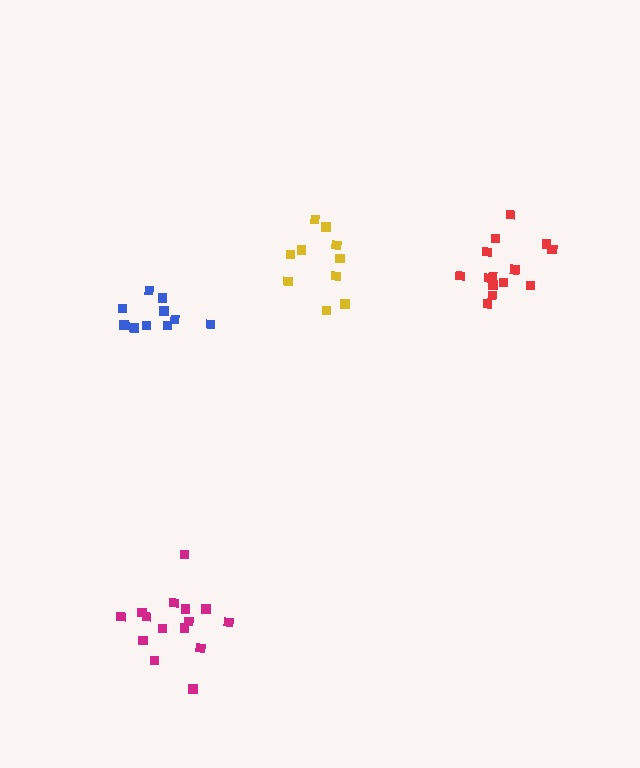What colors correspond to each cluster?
The clusters are colored: blue, yellow, red, magenta.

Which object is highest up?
The yellow cluster is topmost.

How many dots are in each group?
Group 1: 10 dots, Group 2: 10 dots, Group 3: 14 dots, Group 4: 15 dots (49 total).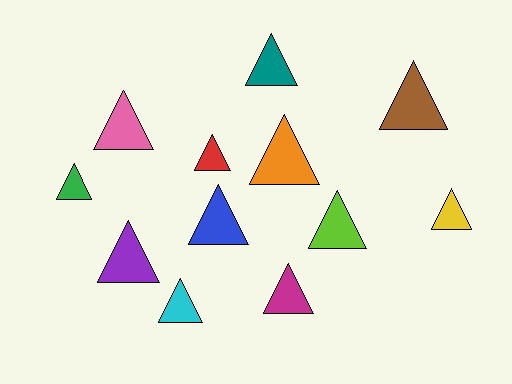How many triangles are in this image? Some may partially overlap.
There are 12 triangles.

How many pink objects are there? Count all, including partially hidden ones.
There is 1 pink object.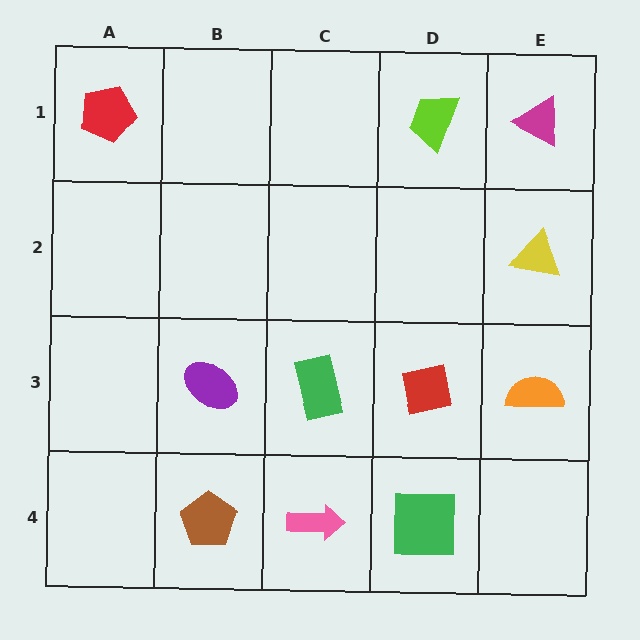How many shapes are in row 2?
1 shape.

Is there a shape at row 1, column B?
No, that cell is empty.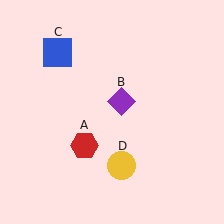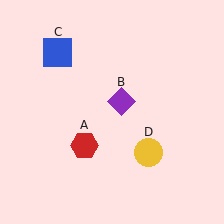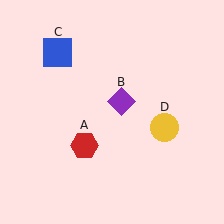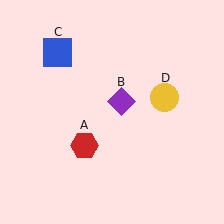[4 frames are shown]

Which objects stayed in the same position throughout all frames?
Red hexagon (object A) and purple diamond (object B) and blue square (object C) remained stationary.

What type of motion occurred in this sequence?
The yellow circle (object D) rotated counterclockwise around the center of the scene.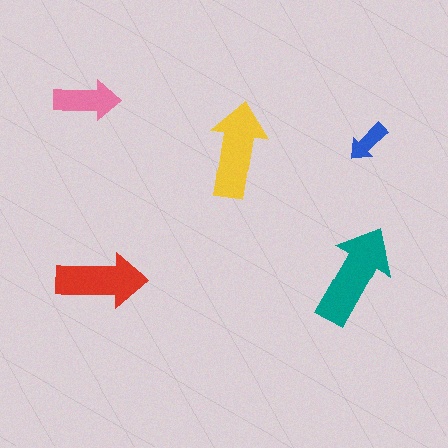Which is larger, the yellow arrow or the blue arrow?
The yellow one.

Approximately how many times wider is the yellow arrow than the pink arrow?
About 1.5 times wider.